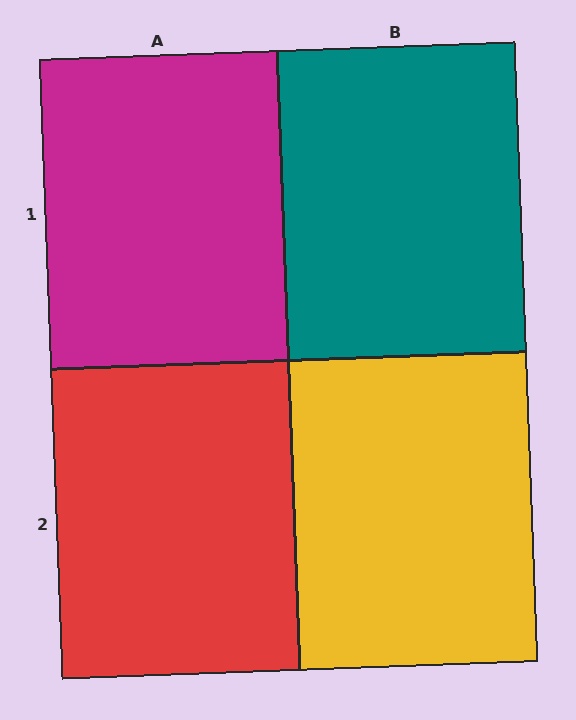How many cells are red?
1 cell is red.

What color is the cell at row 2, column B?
Yellow.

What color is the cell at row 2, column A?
Red.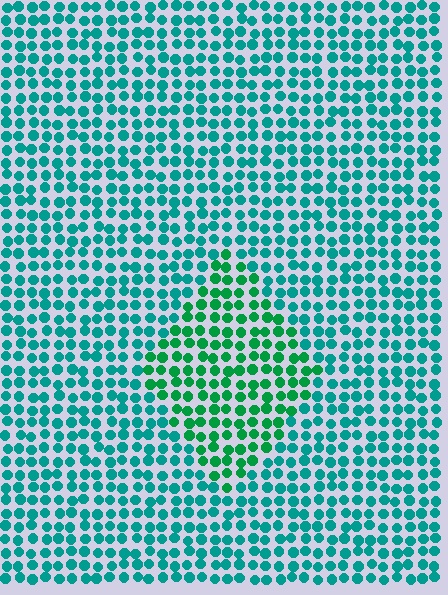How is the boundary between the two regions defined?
The boundary is defined purely by a slight shift in hue (about 31 degrees). Spacing, size, and orientation are identical on both sides.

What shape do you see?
I see a diamond.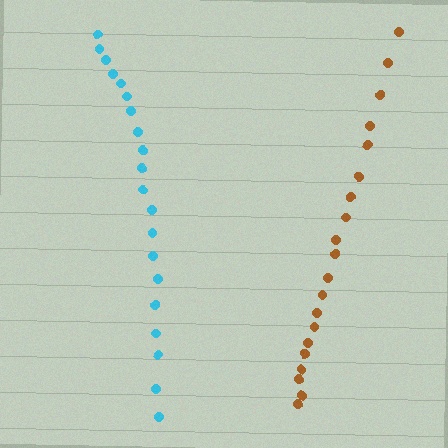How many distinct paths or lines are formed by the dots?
There are 2 distinct paths.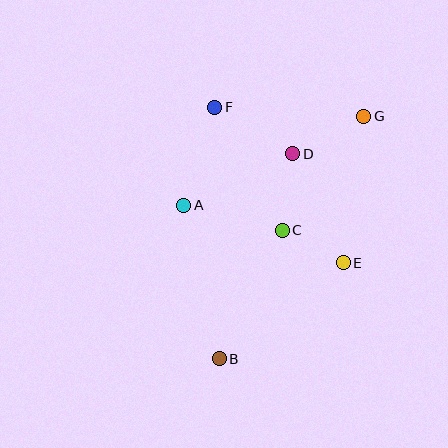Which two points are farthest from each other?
Points B and G are farthest from each other.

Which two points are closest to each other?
Points C and E are closest to each other.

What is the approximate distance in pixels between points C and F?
The distance between C and F is approximately 140 pixels.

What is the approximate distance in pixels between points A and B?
The distance between A and B is approximately 158 pixels.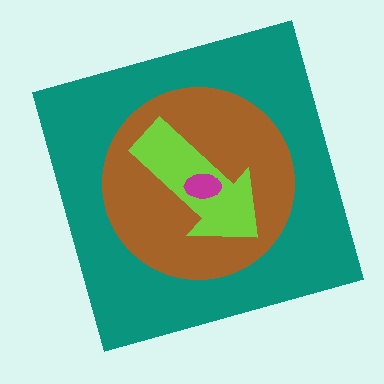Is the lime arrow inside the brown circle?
Yes.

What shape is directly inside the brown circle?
The lime arrow.